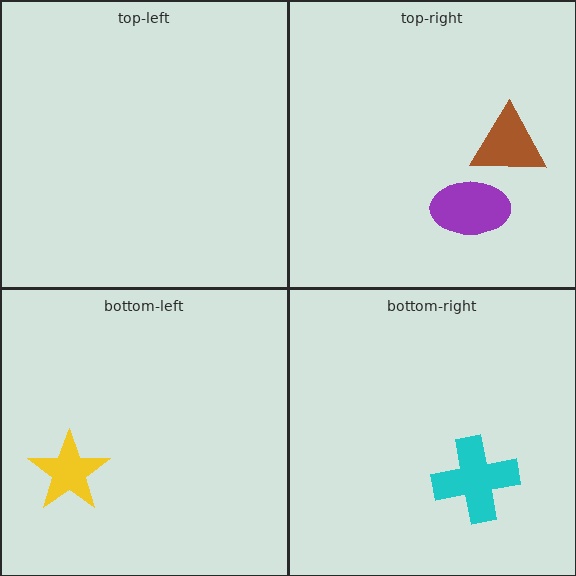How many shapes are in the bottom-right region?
1.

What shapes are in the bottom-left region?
The yellow star.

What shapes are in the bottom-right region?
The cyan cross.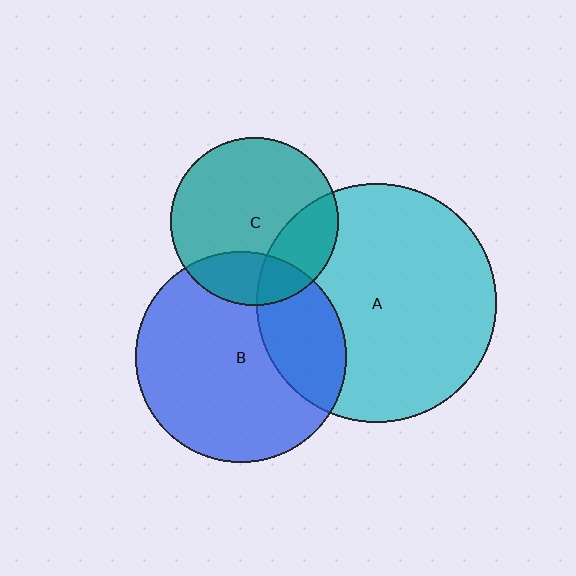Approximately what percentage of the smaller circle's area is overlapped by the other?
Approximately 25%.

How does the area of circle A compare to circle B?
Approximately 1.3 times.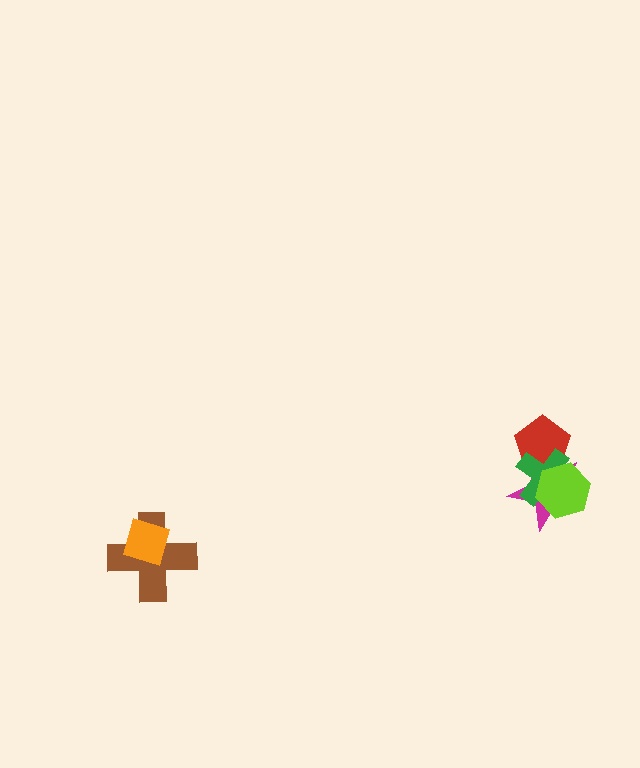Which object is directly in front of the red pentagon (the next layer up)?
The magenta star is directly in front of the red pentagon.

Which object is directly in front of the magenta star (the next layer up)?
The green cross is directly in front of the magenta star.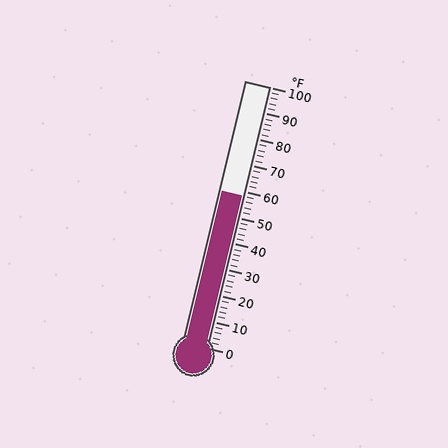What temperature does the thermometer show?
The thermometer shows approximately 58°F.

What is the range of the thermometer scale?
The thermometer scale ranges from 0°F to 100°F.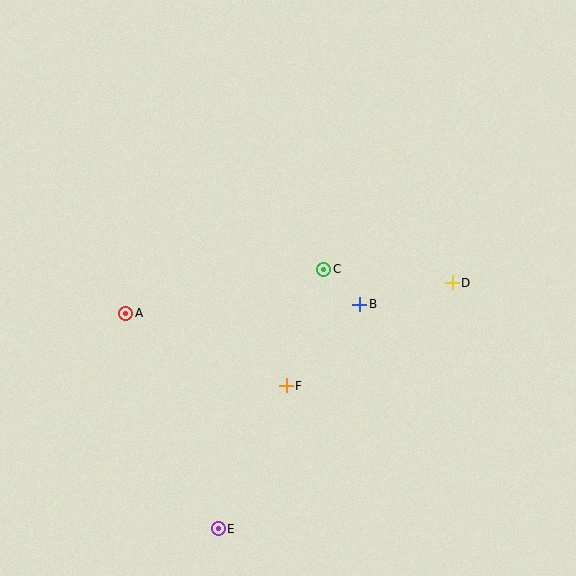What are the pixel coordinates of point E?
Point E is at (218, 529).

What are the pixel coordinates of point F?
Point F is at (286, 386).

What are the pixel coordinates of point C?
Point C is at (324, 269).